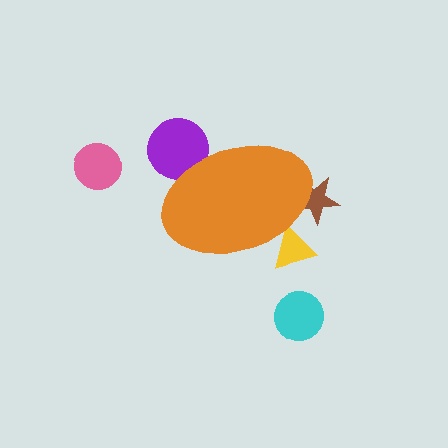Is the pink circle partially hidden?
No, the pink circle is fully visible.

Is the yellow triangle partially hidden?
Yes, the yellow triangle is partially hidden behind the orange ellipse.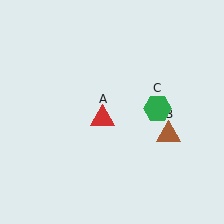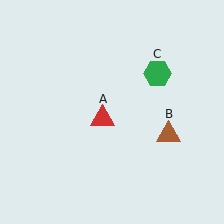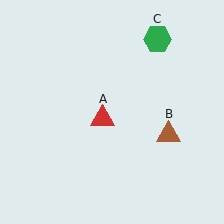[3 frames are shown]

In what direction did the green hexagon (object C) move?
The green hexagon (object C) moved up.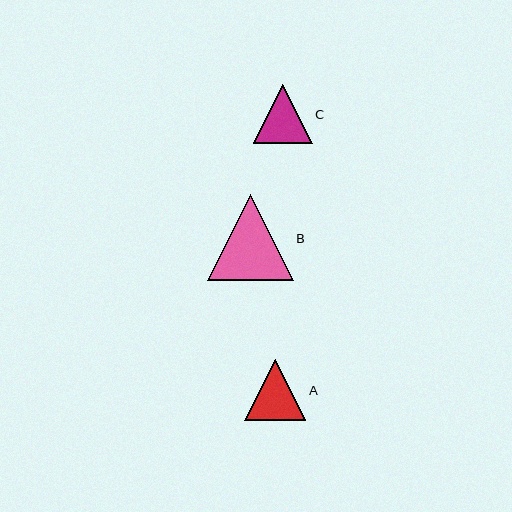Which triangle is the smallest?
Triangle C is the smallest with a size of approximately 59 pixels.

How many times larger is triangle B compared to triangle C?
Triangle B is approximately 1.5 times the size of triangle C.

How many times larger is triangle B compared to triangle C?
Triangle B is approximately 1.5 times the size of triangle C.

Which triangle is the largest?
Triangle B is the largest with a size of approximately 86 pixels.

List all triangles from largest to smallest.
From largest to smallest: B, A, C.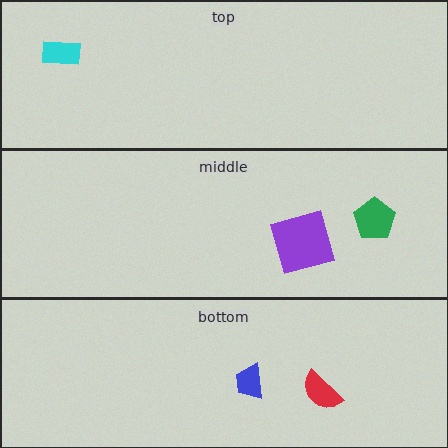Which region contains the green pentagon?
The middle region.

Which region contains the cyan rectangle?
The top region.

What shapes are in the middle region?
The green pentagon, the purple square.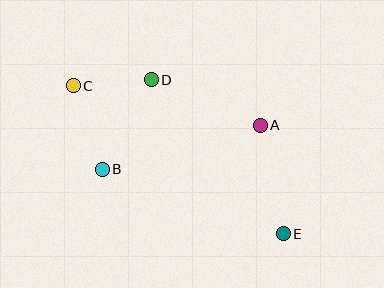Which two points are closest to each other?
Points C and D are closest to each other.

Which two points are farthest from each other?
Points C and E are farthest from each other.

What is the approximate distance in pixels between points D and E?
The distance between D and E is approximately 203 pixels.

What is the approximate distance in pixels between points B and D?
The distance between B and D is approximately 102 pixels.